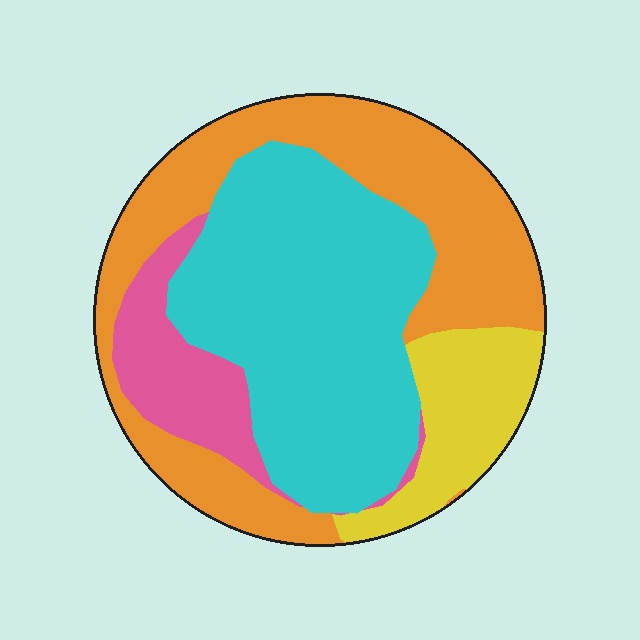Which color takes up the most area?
Cyan, at roughly 40%.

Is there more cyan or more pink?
Cyan.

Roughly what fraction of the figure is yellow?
Yellow covers 13% of the figure.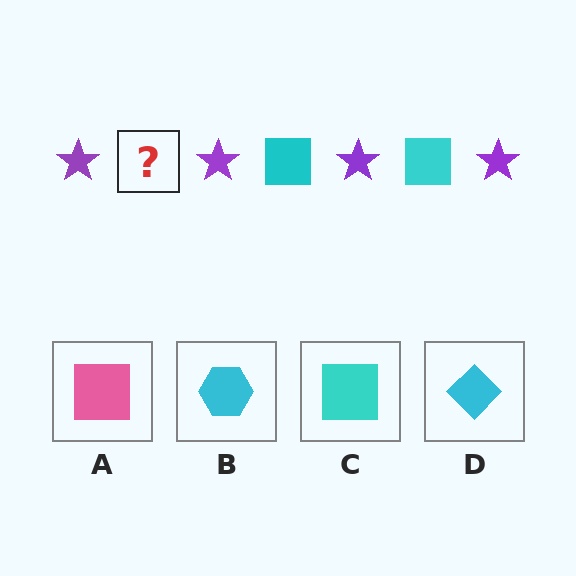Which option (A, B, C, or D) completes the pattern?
C.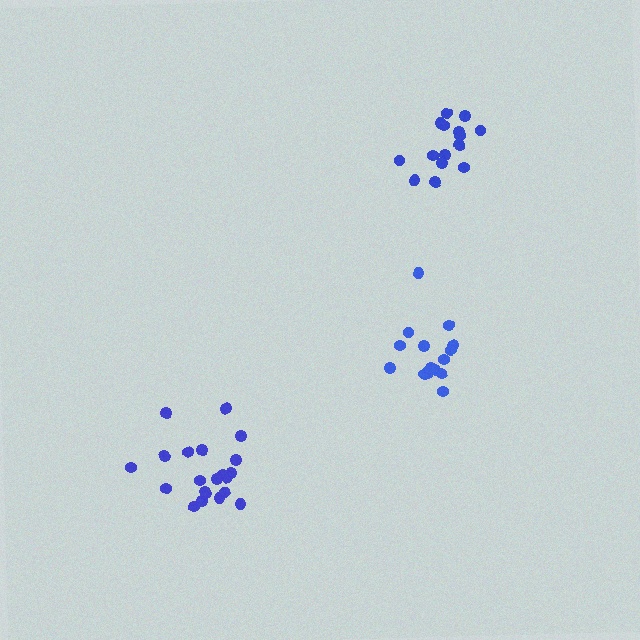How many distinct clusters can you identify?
There are 3 distinct clusters.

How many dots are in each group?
Group 1: 21 dots, Group 2: 15 dots, Group 3: 16 dots (52 total).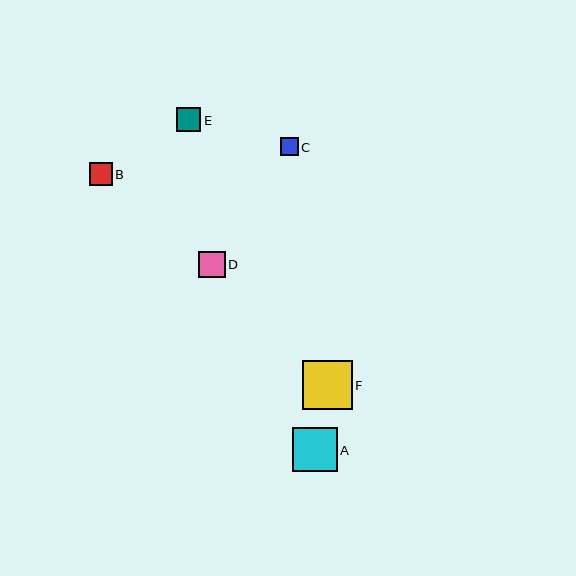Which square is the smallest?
Square C is the smallest with a size of approximately 18 pixels.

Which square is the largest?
Square F is the largest with a size of approximately 50 pixels.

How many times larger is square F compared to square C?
Square F is approximately 2.8 times the size of square C.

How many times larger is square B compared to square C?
Square B is approximately 1.3 times the size of square C.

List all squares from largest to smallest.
From largest to smallest: F, A, D, E, B, C.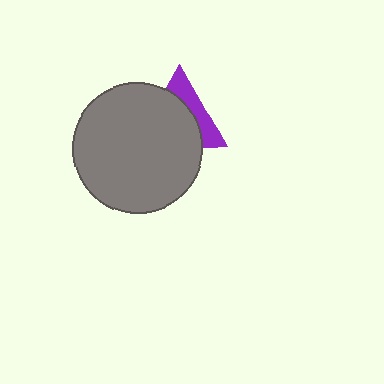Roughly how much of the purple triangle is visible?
A small part of it is visible (roughly 36%).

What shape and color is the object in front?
The object in front is a gray circle.